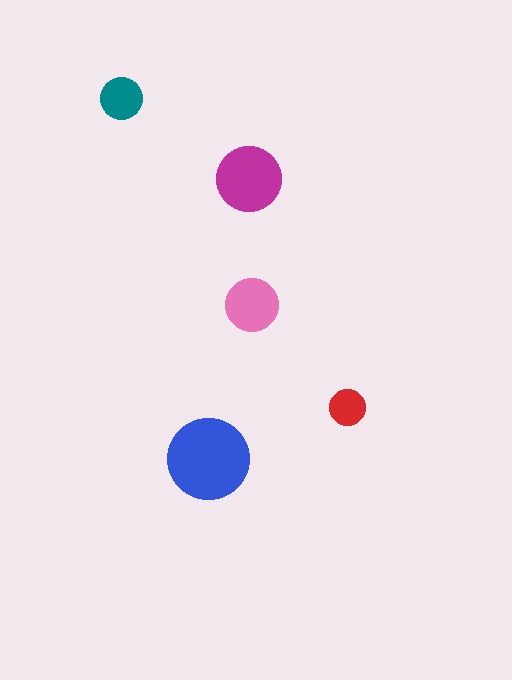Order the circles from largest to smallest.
the blue one, the magenta one, the pink one, the teal one, the red one.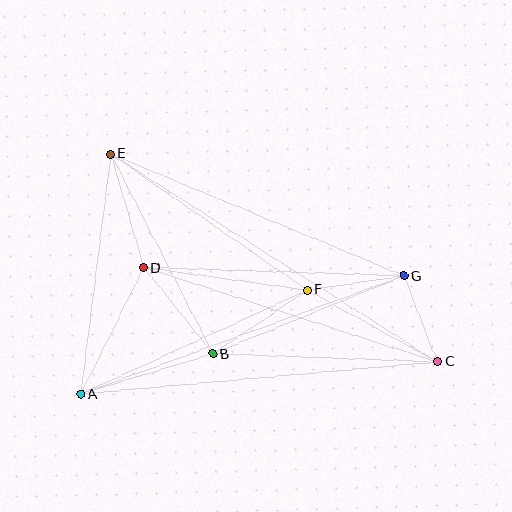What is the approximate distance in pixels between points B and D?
The distance between B and D is approximately 111 pixels.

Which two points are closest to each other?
Points C and G are closest to each other.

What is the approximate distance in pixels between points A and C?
The distance between A and C is approximately 358 pixels.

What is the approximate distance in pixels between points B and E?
The distance between B and E is approximately 225 pixels.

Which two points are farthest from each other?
Points C and E are farthest from each other.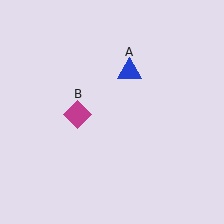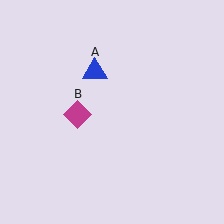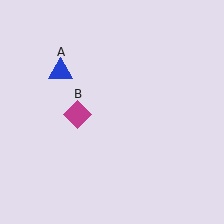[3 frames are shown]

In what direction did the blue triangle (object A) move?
The blue triangle (object A) moved left.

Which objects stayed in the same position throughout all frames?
Magenta diamond (object B) remained stationary.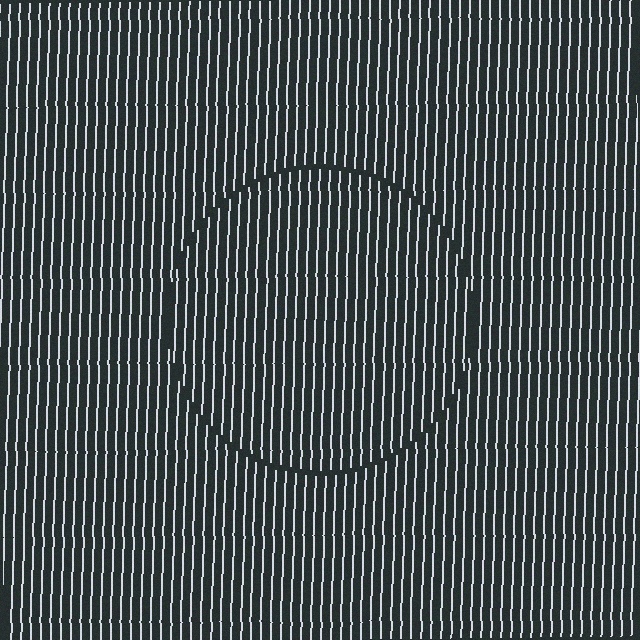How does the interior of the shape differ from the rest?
The interior of the shape contains the same grating, shifted by half a period — the contour is defined by the phase discontinuity where line-ends from the inner and outer gratings abut.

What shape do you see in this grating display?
An illusory circle. The interior of the shape contains the same grating, shifted by half a period — the contour is defined by the phase discontinuity where line-ends from the inner and outer gratings abut.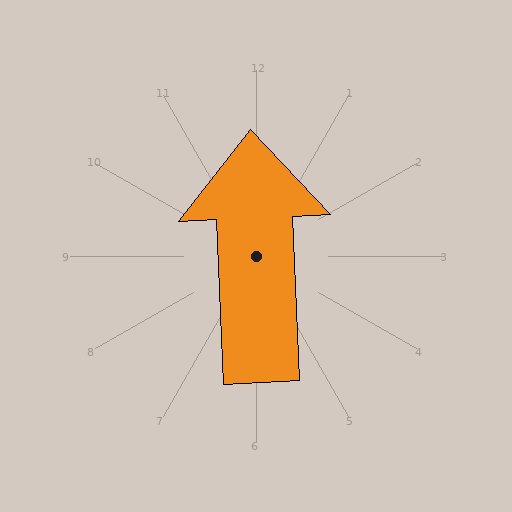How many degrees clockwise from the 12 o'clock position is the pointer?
Approximately 357 degrees.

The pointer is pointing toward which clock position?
Roughly 12 o'clock.